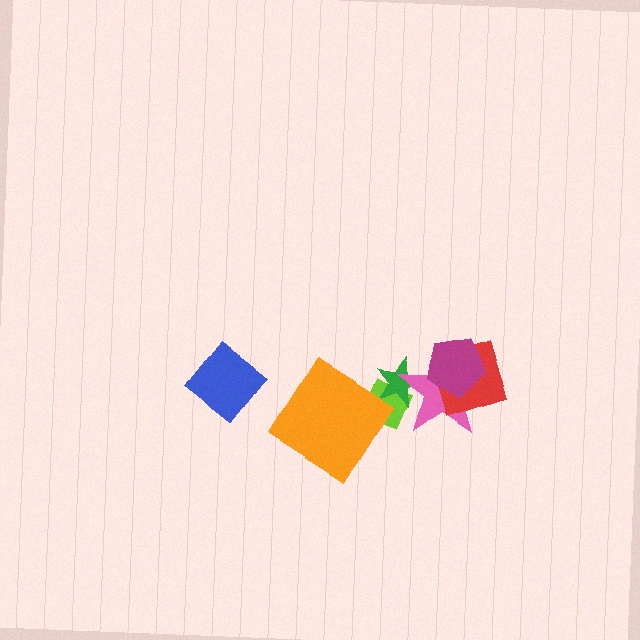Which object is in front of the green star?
The pink star is in front of the green star.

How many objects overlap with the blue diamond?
0 objects overlap with the blue diamond.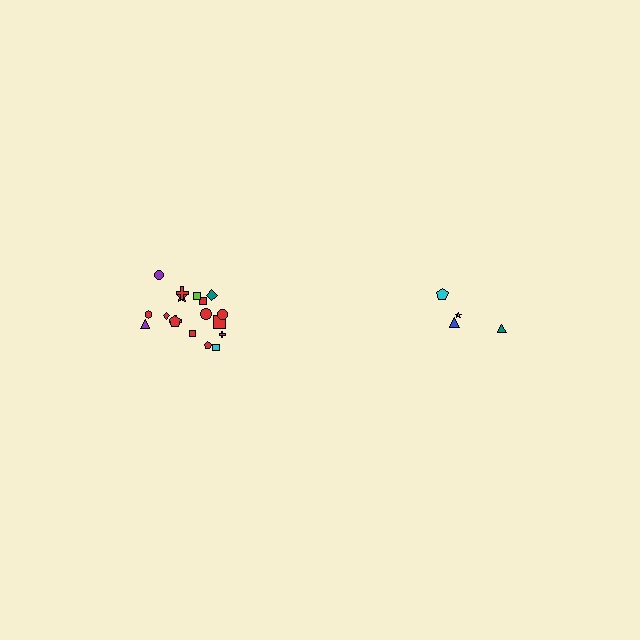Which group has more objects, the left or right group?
The left group.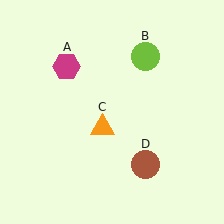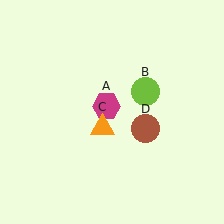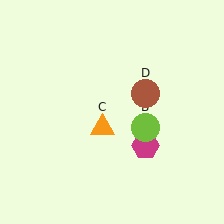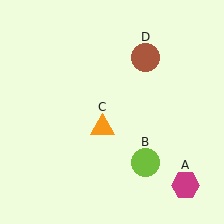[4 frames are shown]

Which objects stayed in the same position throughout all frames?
Orange triangle (object C) remained stationary.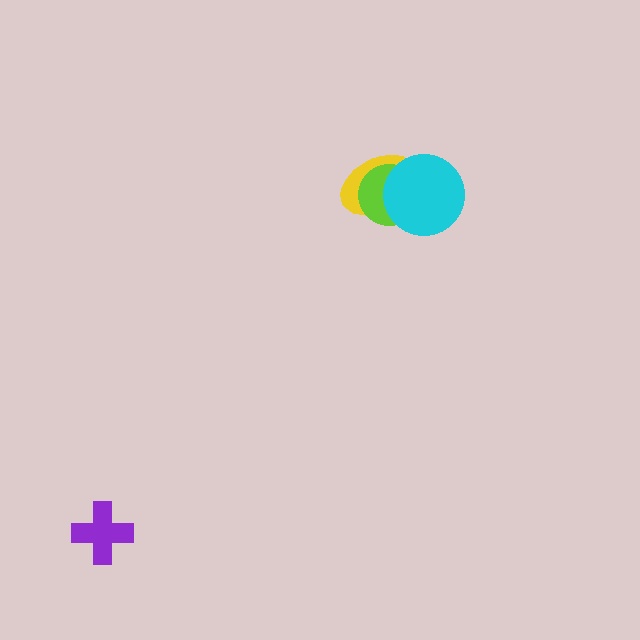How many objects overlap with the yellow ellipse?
2 objects overlap with the yellow ellipse.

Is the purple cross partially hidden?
No, no other shape covers it.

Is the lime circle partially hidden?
Yes, it is partially covered by another shape.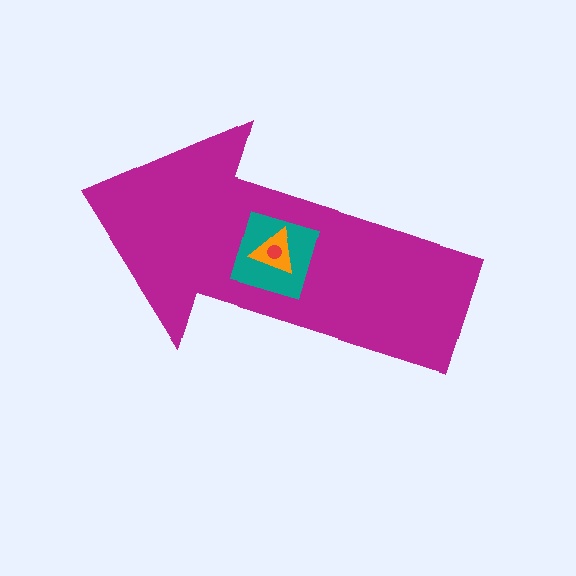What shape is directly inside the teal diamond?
The orange triangle.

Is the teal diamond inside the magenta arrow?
Yes.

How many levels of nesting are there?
4.